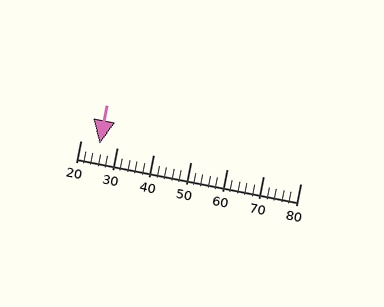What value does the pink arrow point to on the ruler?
The pink arrow points to approximately 25.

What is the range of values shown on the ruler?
The ruler shows values from 20 to 80.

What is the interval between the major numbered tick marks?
The major tick marks are spaced 10 units apart.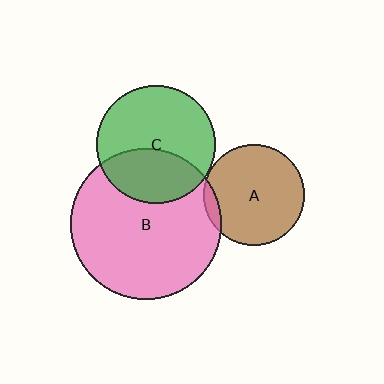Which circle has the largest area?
Circle B (pink).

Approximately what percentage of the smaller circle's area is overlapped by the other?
Approximately 35%.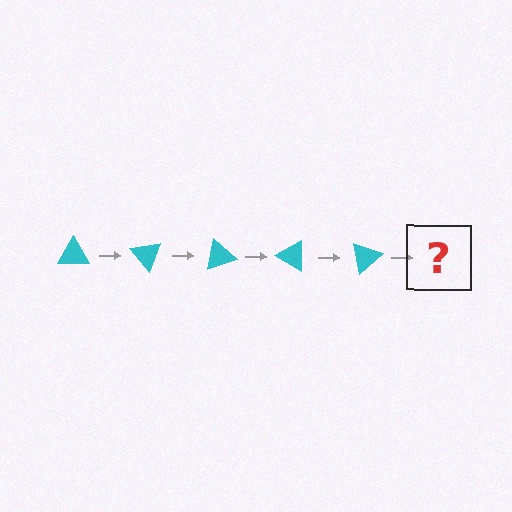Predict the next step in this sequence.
The next step is a cyan triangle rotated 250 degrees.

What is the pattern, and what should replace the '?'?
The pattern is that the triangle rotates 50 degrees each step. The '?' should be a cyan triangle rotated 250 degrees.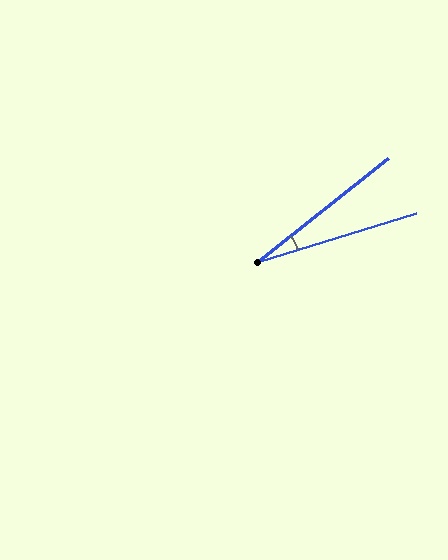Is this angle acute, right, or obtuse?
It is acute.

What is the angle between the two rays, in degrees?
Approximately 21 degrees.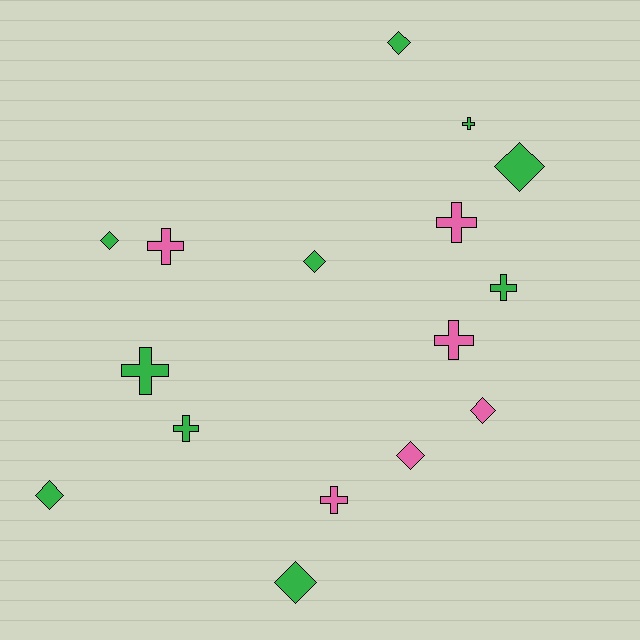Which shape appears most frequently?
Cross, with 8 objects.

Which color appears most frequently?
Green, with 10 objects.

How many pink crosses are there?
There are 4 pink crosses.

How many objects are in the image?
There are 16 objects.